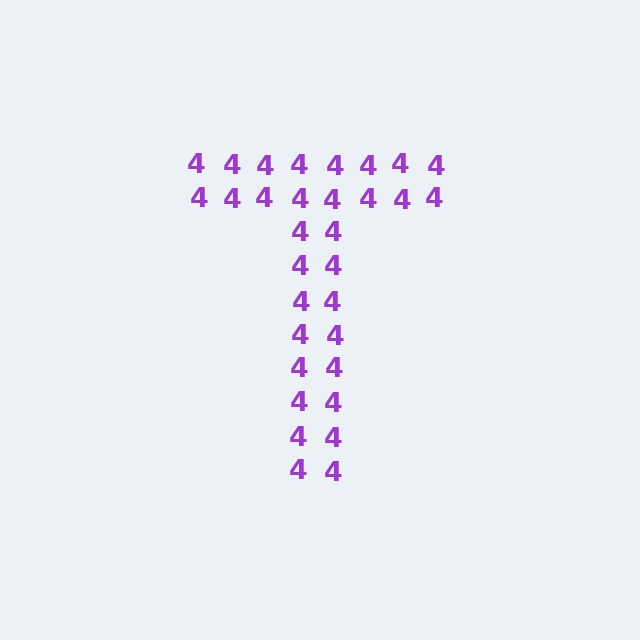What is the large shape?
The large shape is the letter T.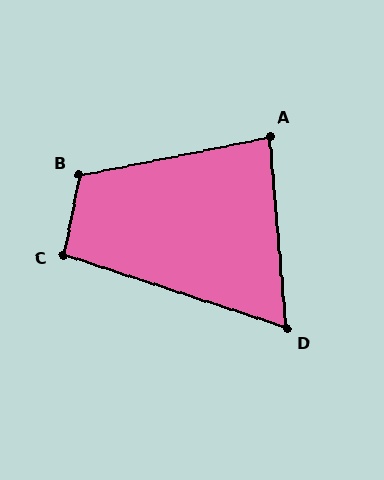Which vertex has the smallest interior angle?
D, at approximately 67 degrees.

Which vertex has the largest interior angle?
B, at approximately 113 degrees.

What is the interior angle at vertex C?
Approximately 97 degrees (obtuse).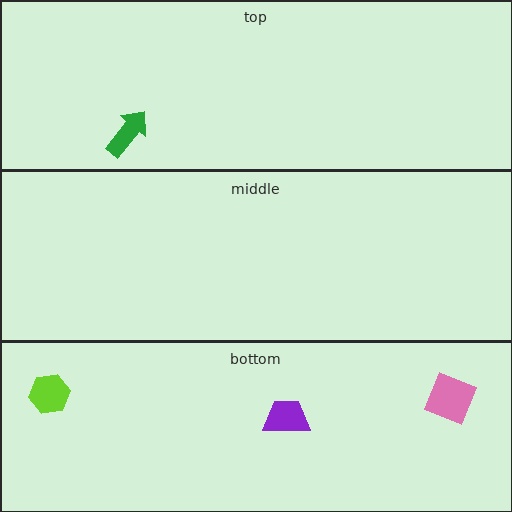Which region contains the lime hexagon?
The bottom region.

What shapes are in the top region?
The green arrow.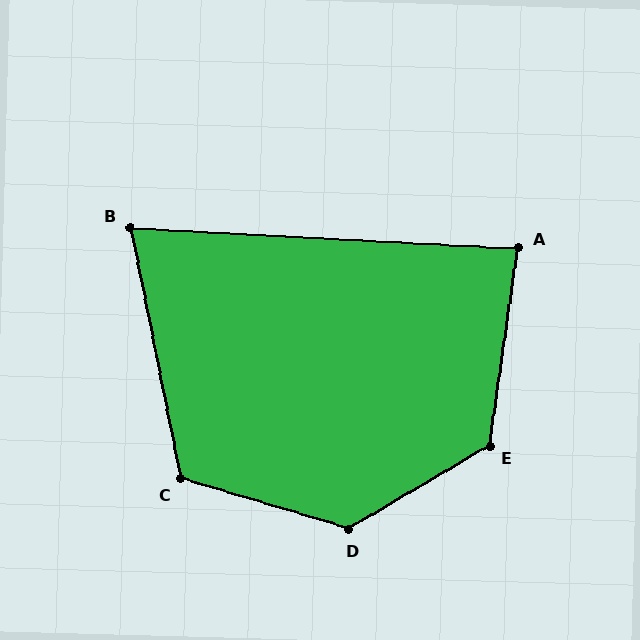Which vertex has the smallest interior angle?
B, at approximately 76 degrees.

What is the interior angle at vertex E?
Approximately 129 degrees (obtuse).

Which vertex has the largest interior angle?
D, at approximately 133 degrees.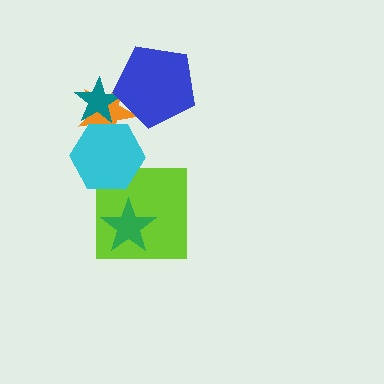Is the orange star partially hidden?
Yes, it is partially covered by another shape.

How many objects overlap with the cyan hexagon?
3 objects overlap with the cyan hexagon.